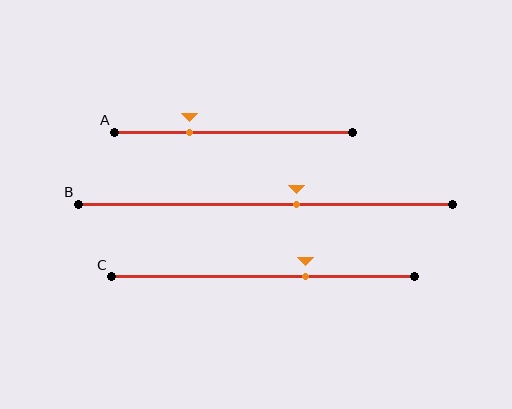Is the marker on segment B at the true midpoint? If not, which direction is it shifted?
No, the marker on segment B is shifted to the right by about 8% of the segment length.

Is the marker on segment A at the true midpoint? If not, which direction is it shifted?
No, the marker on segment A is shifted to the left by about 19% of the segment length.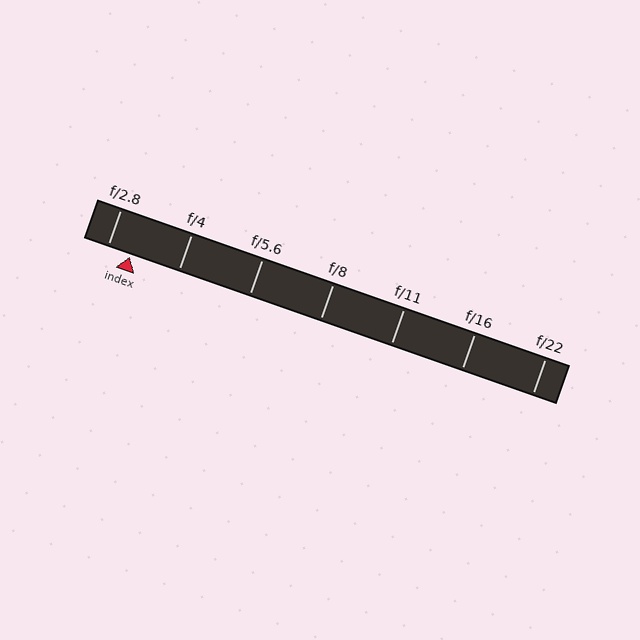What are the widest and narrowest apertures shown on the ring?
The widest aperture shown is f/2.8 and the narrowest is f/22.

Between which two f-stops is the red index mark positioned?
The index mark is between f/2.8 and f/4.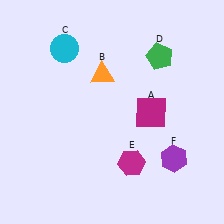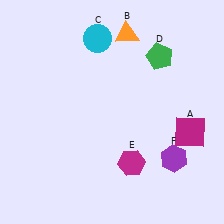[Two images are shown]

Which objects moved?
The objects that moved are: the magenta square (A), the orange triangle (B), the cyan circle (C).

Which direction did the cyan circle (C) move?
The cyan circle (C) moved right.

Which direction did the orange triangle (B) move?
The orange triangle (B) moved up.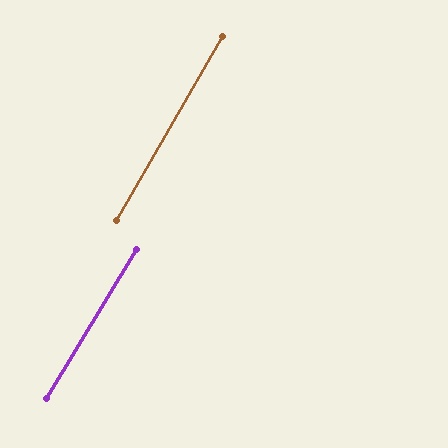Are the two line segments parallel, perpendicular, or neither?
Parallel — their directions differ by only 1.2°.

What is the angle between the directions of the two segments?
Approximately 1 degree.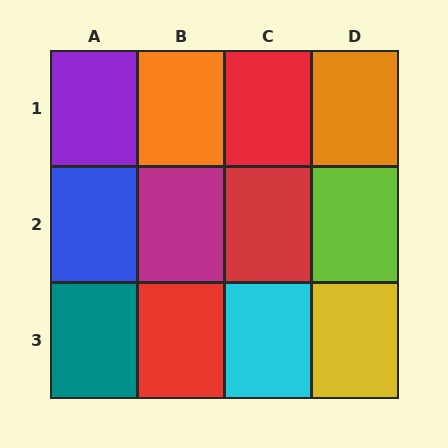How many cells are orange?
2 cells are orange.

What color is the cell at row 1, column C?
Red.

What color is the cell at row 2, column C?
Red.